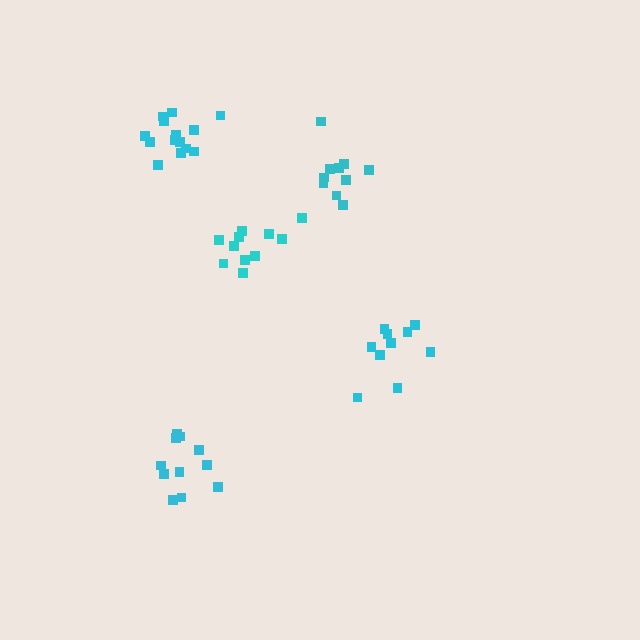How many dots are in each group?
Group 1: 10 dots, Group 2: 11 dots, Group 3: 11 dots, Group 4: 15 dots, Group 5: 10 dots (57 total).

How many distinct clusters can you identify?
There are 5 distinct clusters.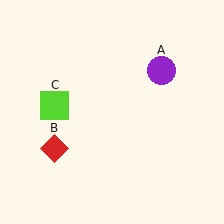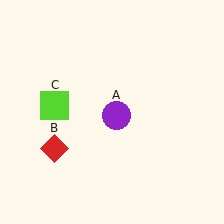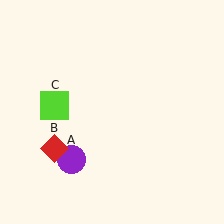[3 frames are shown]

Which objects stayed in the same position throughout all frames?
Red diamond (object B) and lime square (object C) remained stationary.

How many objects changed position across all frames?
1 object changed position: purple circle (object A).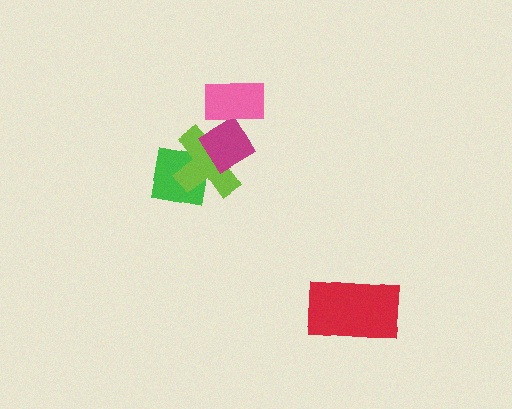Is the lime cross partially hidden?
Yes, it is partially covered by another shape.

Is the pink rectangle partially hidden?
No, no other shape covers it.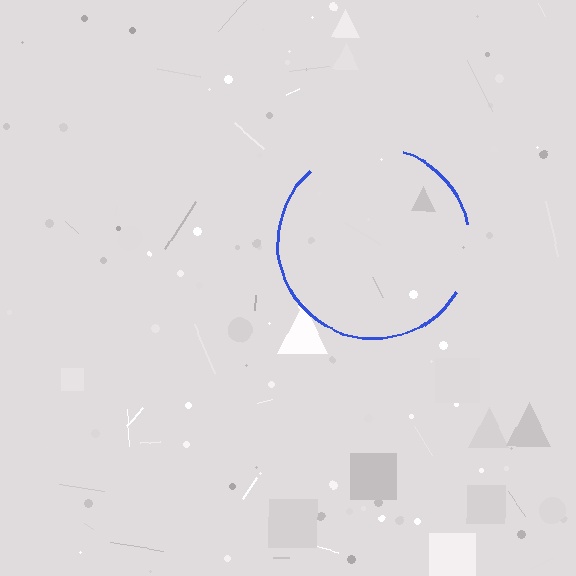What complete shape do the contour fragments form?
The contour fragments form a circle.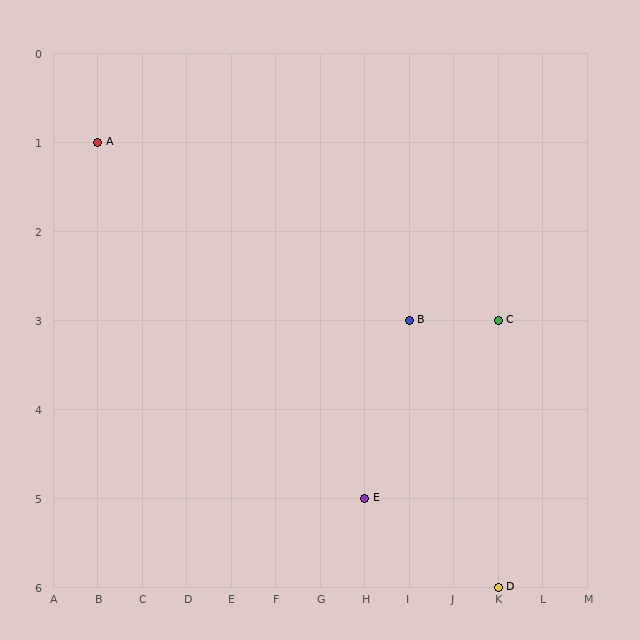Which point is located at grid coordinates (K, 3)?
Point C is at (K, 3).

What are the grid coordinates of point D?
Point D is at grid coordinates (K, 6).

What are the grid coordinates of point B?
Point B is at grid coordinates (I, 3).